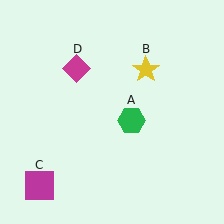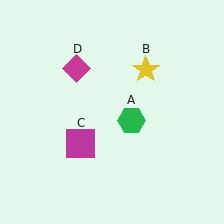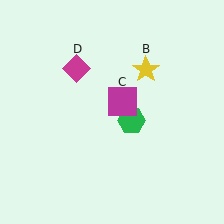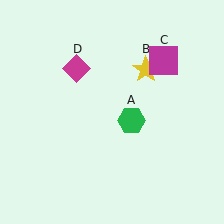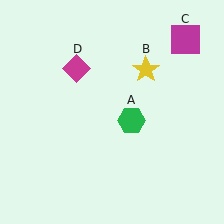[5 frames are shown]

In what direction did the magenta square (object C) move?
The magenta square (object C) moved up and to the right.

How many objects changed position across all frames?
1 object changed position: magenta square (object C).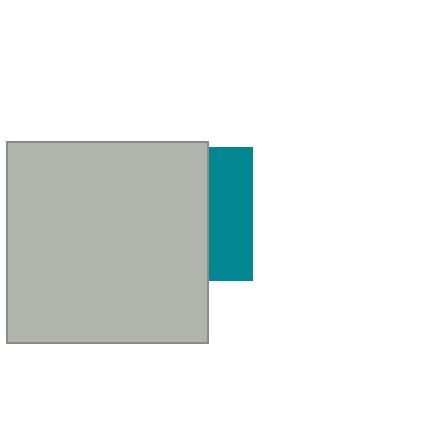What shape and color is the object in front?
The object in front is a light gray square.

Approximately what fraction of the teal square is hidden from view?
Roughly 68% of the teal square is hidden behind the light gray square.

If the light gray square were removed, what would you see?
You would see the complete teal square.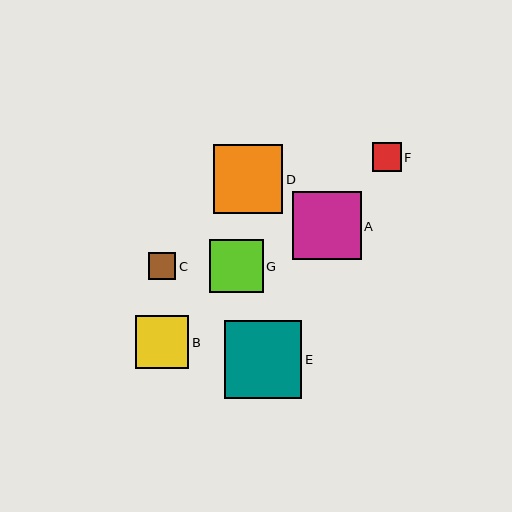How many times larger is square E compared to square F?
Square E is approximately 2.7 times the size of square F.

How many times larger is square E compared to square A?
Square E is approximately 1.1 times the size of square A.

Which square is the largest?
Square E is the largest with a size of approximately 78 pixels.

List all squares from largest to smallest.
From largest to smallest: E, D, A, G, B, F, C.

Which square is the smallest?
Square C is the smallest with a size of approximately 27 pixels.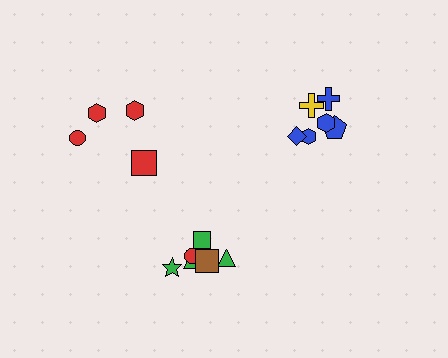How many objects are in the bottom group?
There are 6 objects.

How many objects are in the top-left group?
There are 4 objects.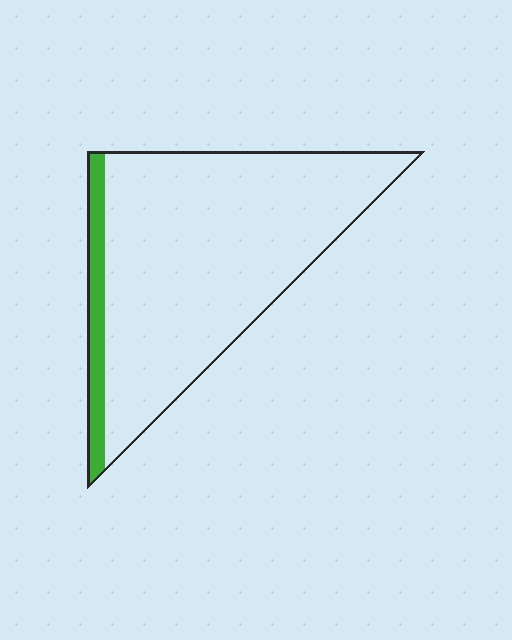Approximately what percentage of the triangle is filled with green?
Approximately 10%.